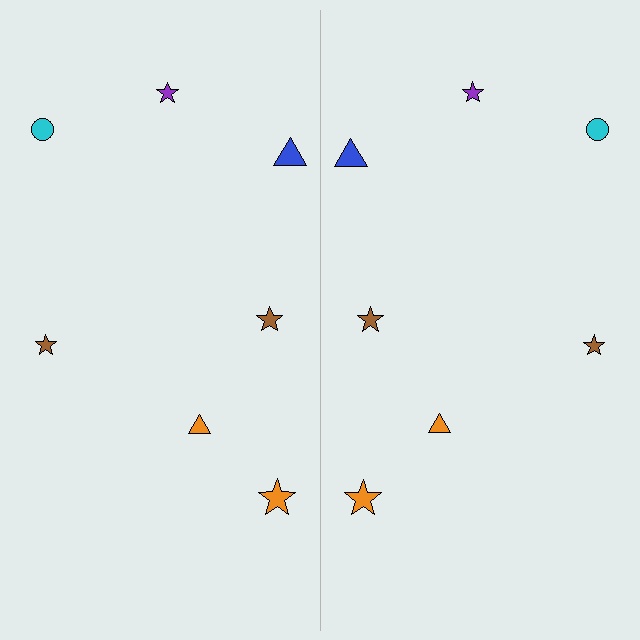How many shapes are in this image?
There are 14 shapes in this image.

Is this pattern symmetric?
Yes, this pattern has bilateral (reflection) symmetry.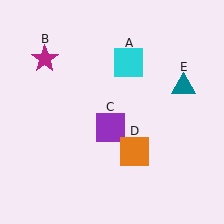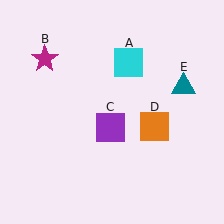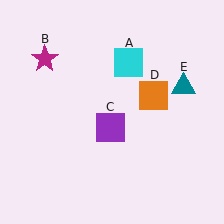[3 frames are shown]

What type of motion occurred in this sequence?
The orange square (object D) rotated counterclockwise around the center of the scene.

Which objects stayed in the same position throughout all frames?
Cyan square (object A) and magenta star (object B) and purple square (object C) and teal triangle (object E) remained stationary.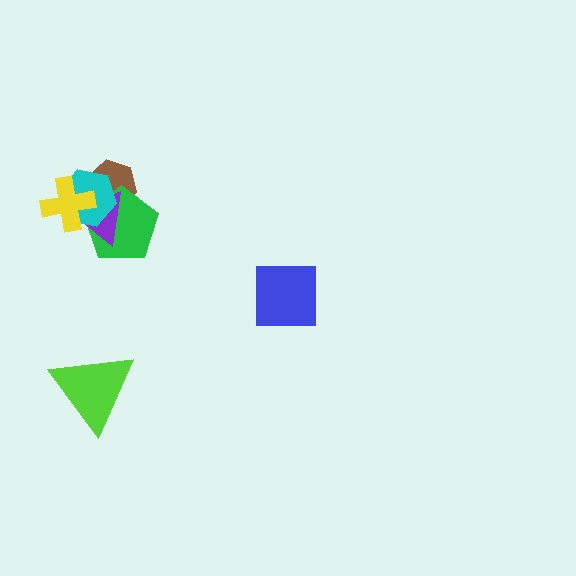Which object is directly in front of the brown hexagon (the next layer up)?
The green pentagon is directly in front of the brown hexagon.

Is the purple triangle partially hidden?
Yes, it is partially covered by another shape.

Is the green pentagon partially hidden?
Yes, it is partially covered by another shape.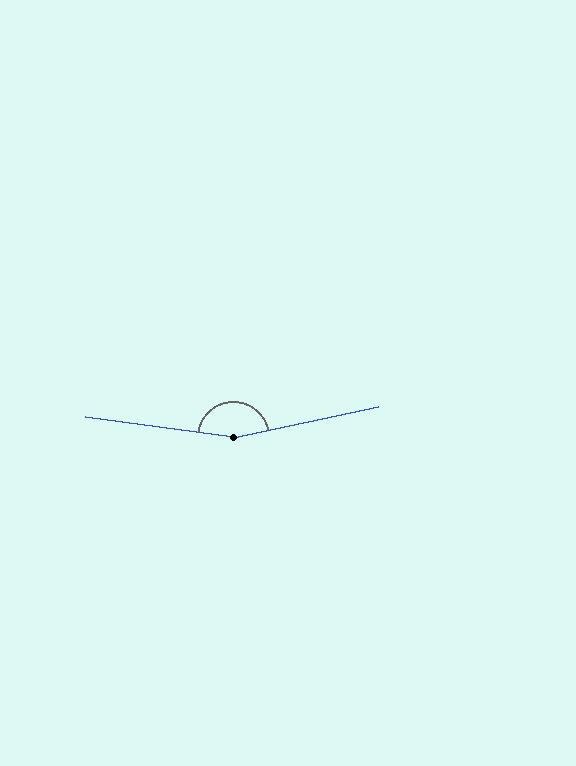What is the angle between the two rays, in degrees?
Approximately 160 degrees.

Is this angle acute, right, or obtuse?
It is obtuse.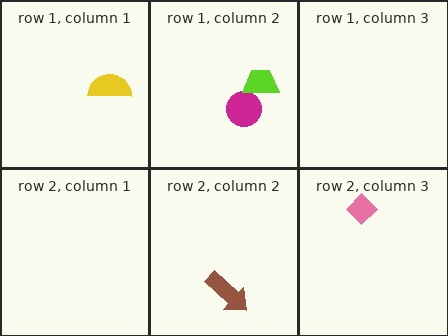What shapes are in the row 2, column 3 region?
The pink diamond.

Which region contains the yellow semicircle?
The row 1, column 1 region.